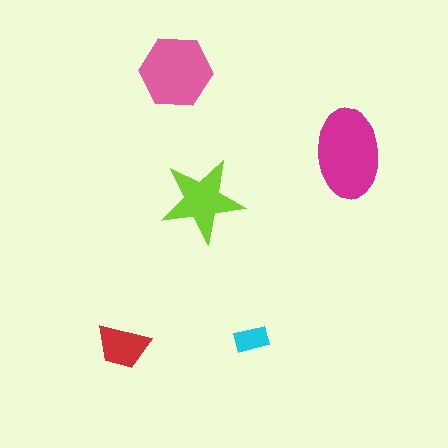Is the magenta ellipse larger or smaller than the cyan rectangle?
Larger.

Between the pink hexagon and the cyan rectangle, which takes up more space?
The pink hexagon.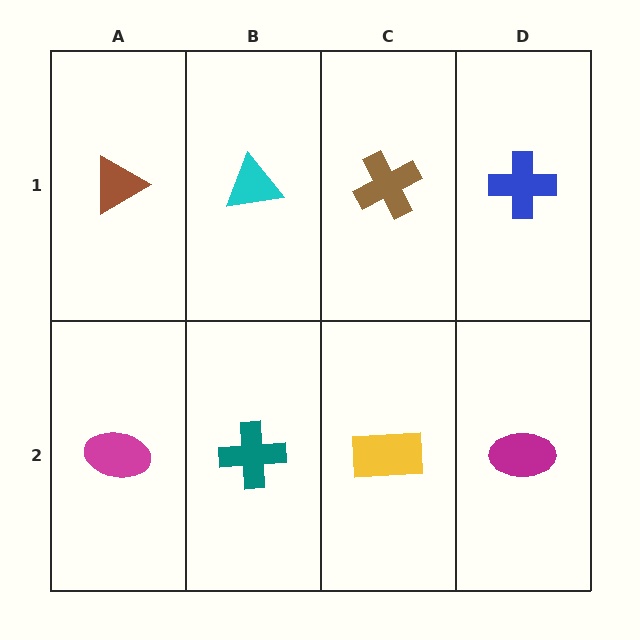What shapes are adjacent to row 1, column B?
A teal cross (row 2, column B), a brown triangle (row 1, column A), a brown cross (row 1, column C).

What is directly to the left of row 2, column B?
A magenta ellipse.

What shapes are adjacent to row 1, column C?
A yellow rectangle (row 2, column C), a cyan triangle (row 1, column B), a blue cross (row 1, column D).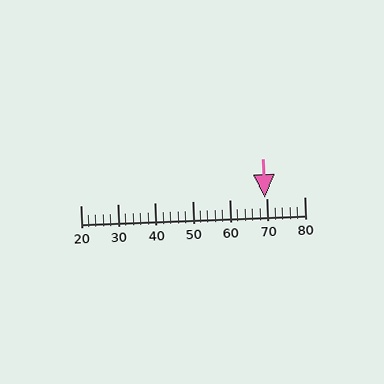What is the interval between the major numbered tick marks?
The major tick marks are spaced 10 units apart.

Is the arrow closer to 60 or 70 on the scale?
The arrow is closer to 70.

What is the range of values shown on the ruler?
The ruler shows values from 20 to 80.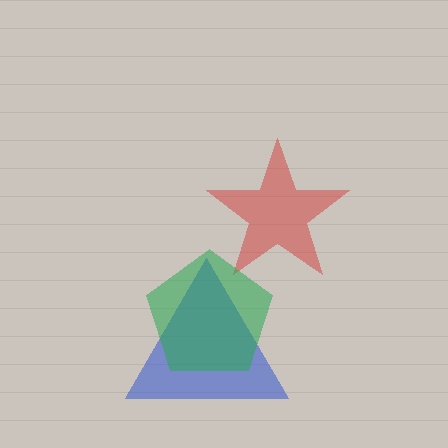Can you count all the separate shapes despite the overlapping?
Yes, there are 3 separate shapes.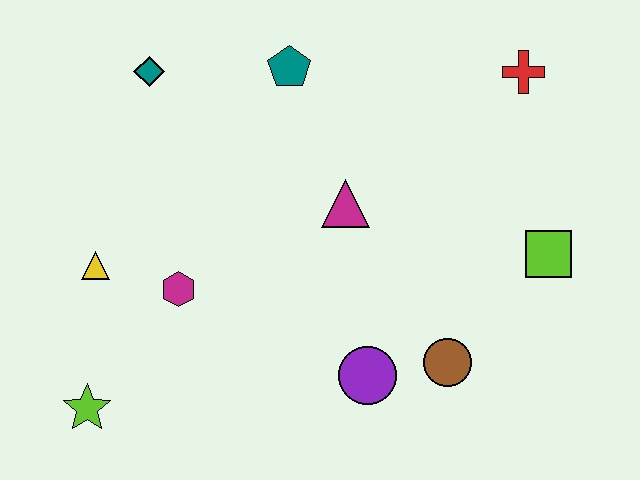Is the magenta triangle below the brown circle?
No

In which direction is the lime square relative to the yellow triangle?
The lime square is to the right of the yellow triangle.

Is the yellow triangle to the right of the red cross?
No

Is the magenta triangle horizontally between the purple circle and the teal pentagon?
Yes